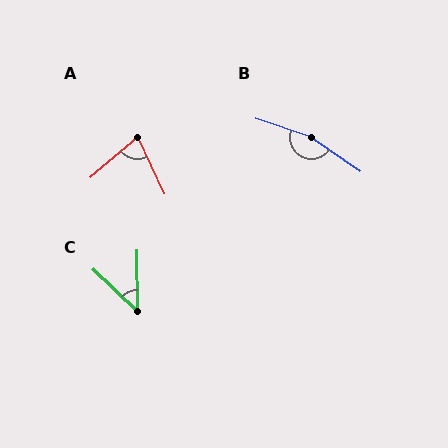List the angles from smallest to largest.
C (46°), A (75°), B (163°).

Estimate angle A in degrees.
Approximately 75 degrees.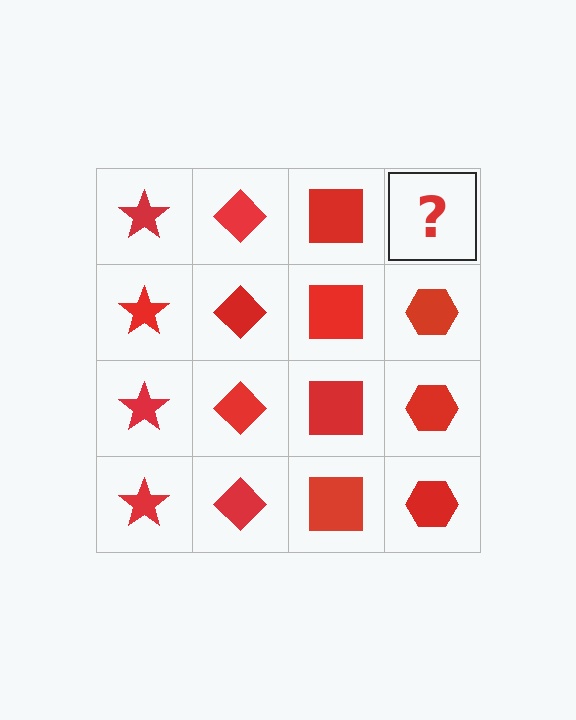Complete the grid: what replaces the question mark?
The question mark should be replaced with a red hexagon.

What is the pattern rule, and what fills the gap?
The rule is that each column has a consistent shape. The gap should be filled with a red hexagon.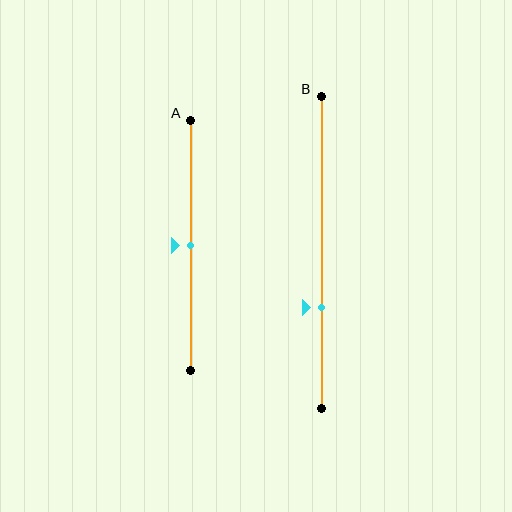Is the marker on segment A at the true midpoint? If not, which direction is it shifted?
Yes, the marker on segment A is at the true midpoint.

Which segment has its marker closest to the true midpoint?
Segment A has its marker closest to the true midpoint.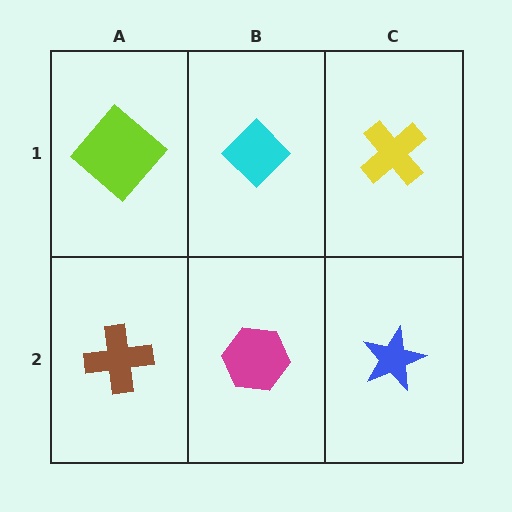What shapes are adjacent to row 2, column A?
A lime diamond (row 1, column A), a magenta hexagon (row 2, column B).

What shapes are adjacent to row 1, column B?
A magenta hexagon (row 2, column B), a lime diamond (row 1, column A), a yellow cross (row 1, column C).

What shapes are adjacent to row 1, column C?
A blue star (row 2, column C), a cyan diamond (row 1, column B).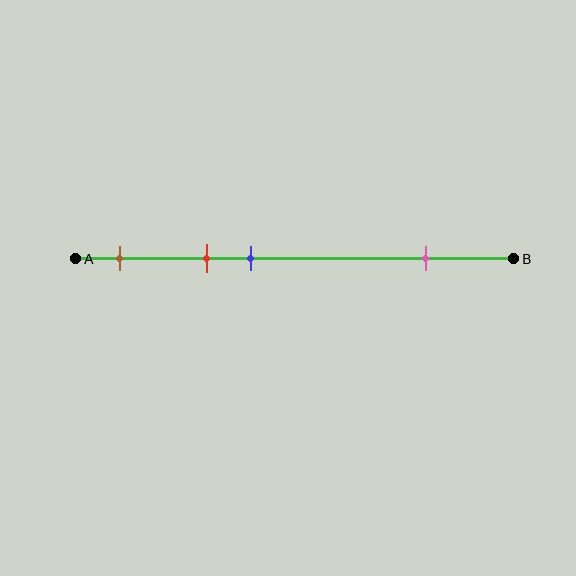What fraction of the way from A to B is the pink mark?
The pink mark is approximately 80% (0.8) of the way from A to B.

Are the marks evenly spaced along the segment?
No, the marks are not evenly spaced.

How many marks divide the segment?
There are 4 marks dividing the segment.